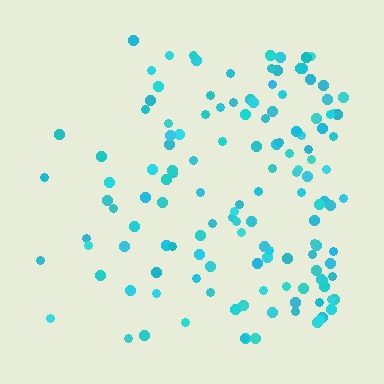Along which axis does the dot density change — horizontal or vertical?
Horizontal.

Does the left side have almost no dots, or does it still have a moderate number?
Still a moderate number, just noticeably fewer than the right.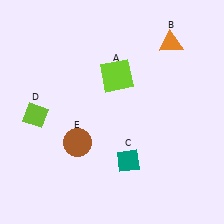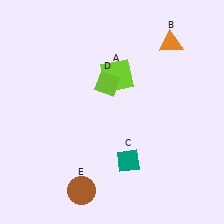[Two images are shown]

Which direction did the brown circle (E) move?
The brown circle (E) moved down.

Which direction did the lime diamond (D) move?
The lime diamond (D) moved right.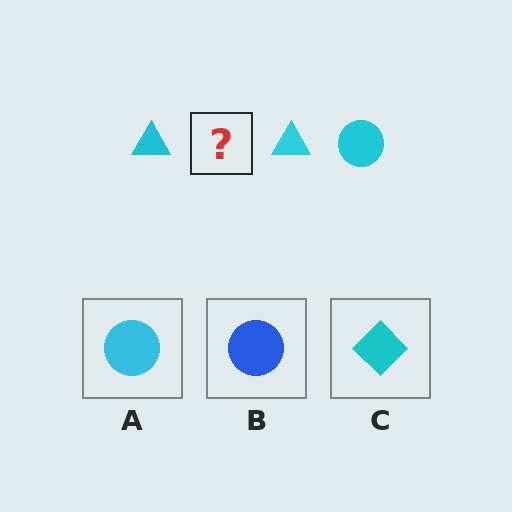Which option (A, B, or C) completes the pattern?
A.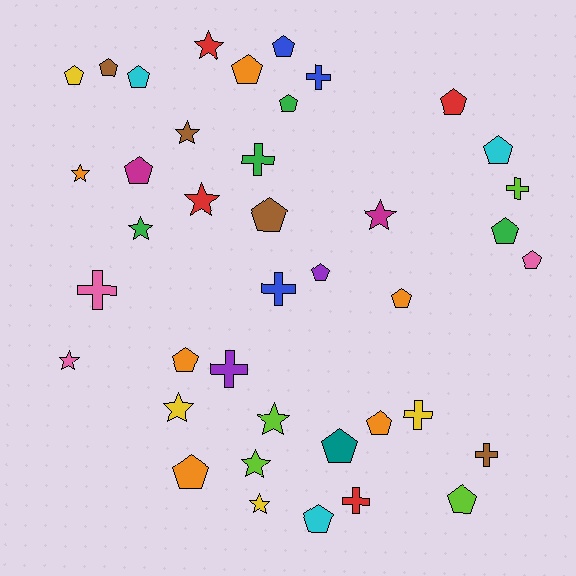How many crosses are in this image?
There are 9 crosses.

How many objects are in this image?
There are 40 objects.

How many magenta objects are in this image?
There are 2 magenta objects.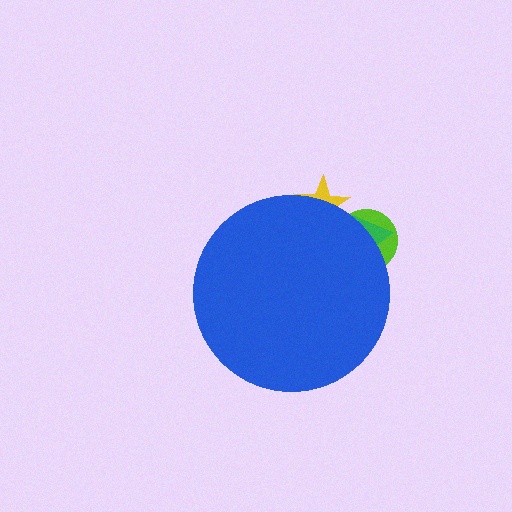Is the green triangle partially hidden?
Yes, the green triangle is partially hidden behind the blue circle.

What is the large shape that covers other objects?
A blue circle.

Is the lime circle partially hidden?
Yes, the lime circle is partially hidden behind the blue circle.